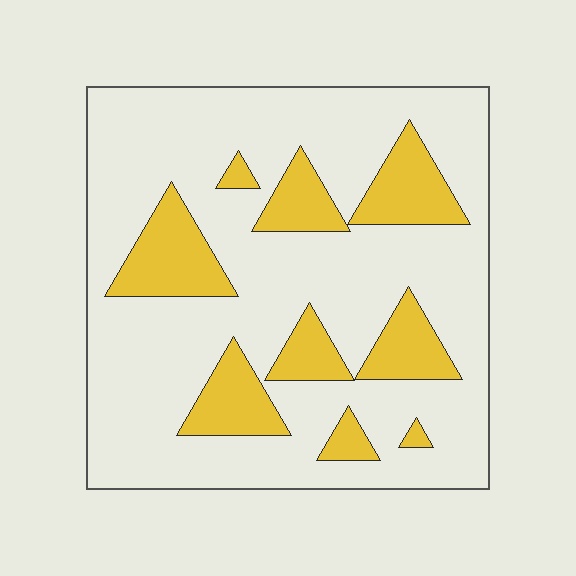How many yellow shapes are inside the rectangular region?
9.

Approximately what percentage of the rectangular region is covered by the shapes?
Approximately 25%.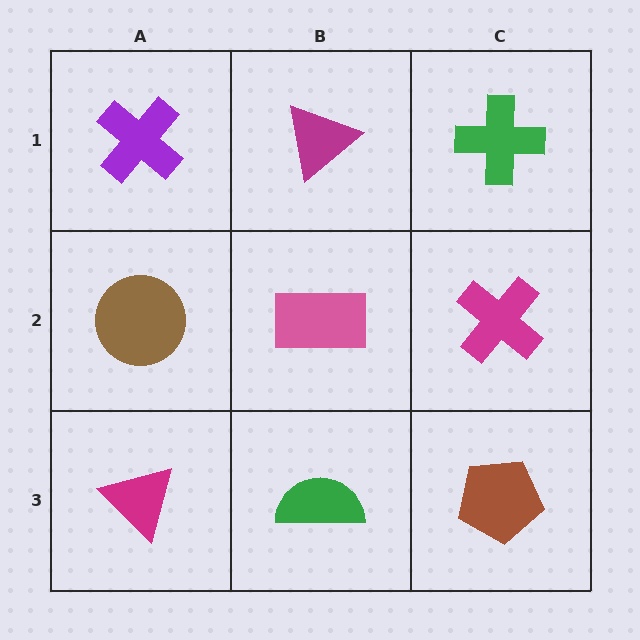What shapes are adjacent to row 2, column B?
A magenta triangle (row 1, column B), a green semicircle (row 3, column B), a brown circle (row 2, column A), a magenta cross (row 2, column C).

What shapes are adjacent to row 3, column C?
A magenta cross (row 2, column C), a green semicircle (row 3, column B).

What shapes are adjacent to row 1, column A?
A brown circle (row 2, column A), a magenta triangle (row 1, column B).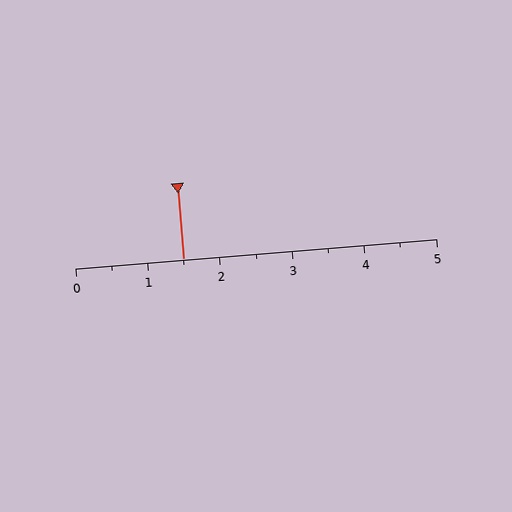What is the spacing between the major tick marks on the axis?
The major ticks are spaced 1 apart.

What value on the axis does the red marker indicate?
The marker indicates approximately 1.5.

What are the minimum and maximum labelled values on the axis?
The axis runs from 0 to 5.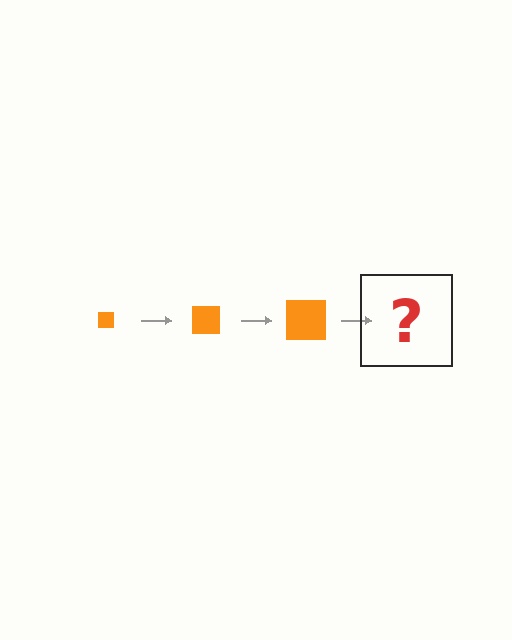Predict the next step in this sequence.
The next step is an orange square, larger than the previous one.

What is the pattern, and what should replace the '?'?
The pattern is that the square gets progressively larger each step. The '?' should be an orange square, larger than the previous one.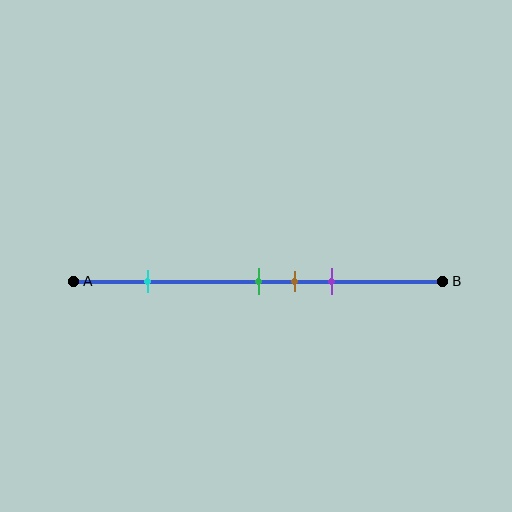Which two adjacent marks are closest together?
The green and brown marks are the closest adjacent pair.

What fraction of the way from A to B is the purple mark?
The purple mark is approximately 70% (0.7) of the way from A to B.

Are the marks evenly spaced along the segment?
No, the marks are not evenly spaced.